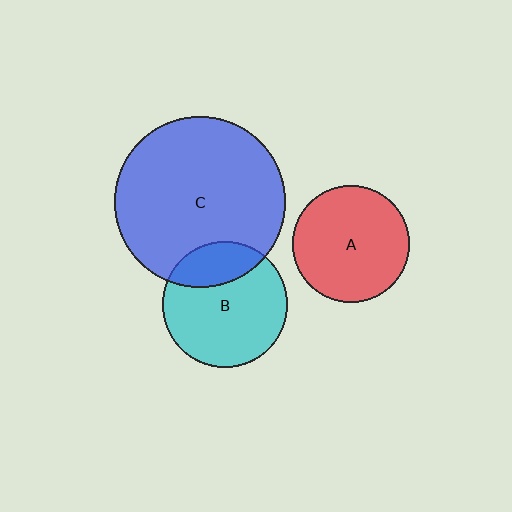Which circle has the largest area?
Circle C (blue).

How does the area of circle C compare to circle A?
Approximately 2.1 times.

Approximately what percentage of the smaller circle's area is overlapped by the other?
Approximately 25%.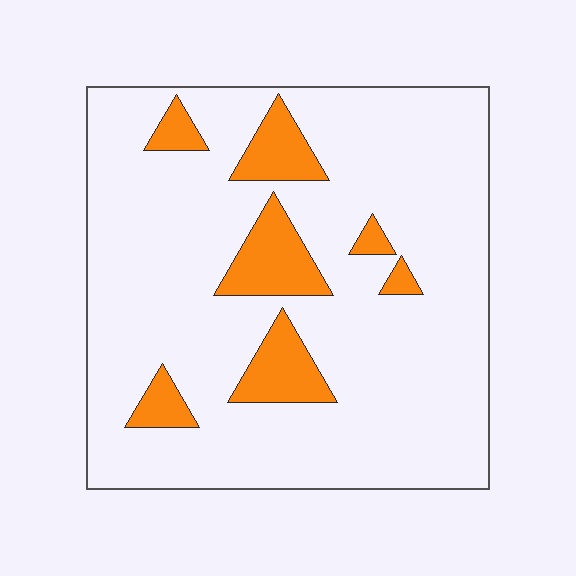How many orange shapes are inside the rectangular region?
7.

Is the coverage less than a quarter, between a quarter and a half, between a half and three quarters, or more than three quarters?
Less than a quarter.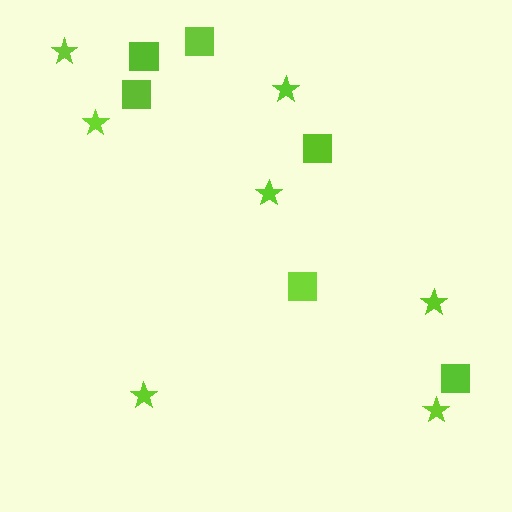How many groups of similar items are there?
There are 2 groups: one group of squares (6) and one group of stars (7).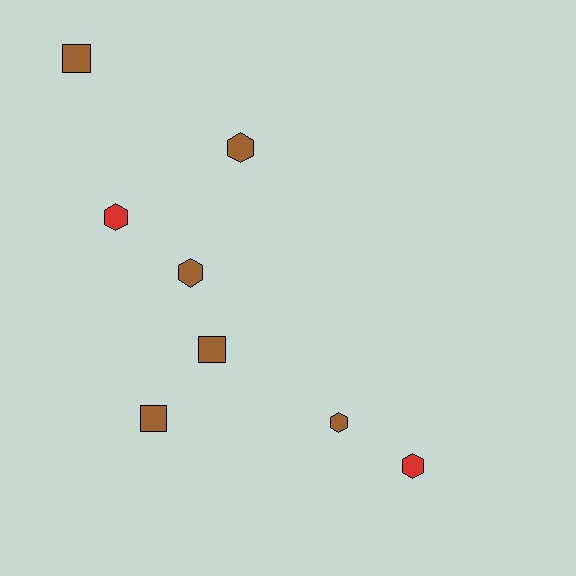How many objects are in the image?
There are 8 objects.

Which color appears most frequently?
Brown, with 6 objects.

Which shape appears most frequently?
Hexagon, with 5 objects.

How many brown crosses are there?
There are no brown crosses.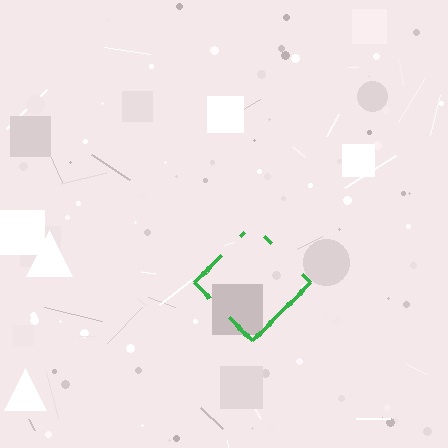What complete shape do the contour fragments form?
The contour fragments form a diamond.